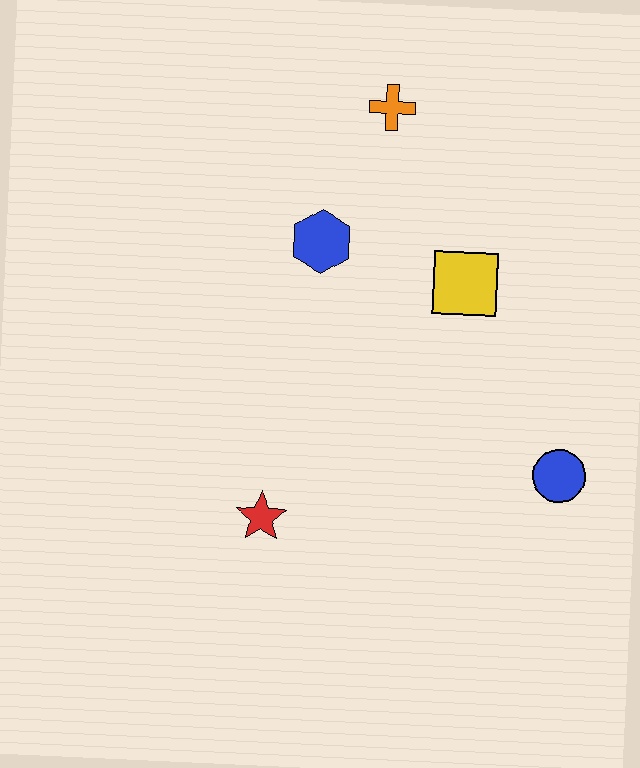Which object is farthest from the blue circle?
The orange cross is farthest from the blue circle.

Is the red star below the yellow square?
Yes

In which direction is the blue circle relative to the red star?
The blue circle is to the right of the red star.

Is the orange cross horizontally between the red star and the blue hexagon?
No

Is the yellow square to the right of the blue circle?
No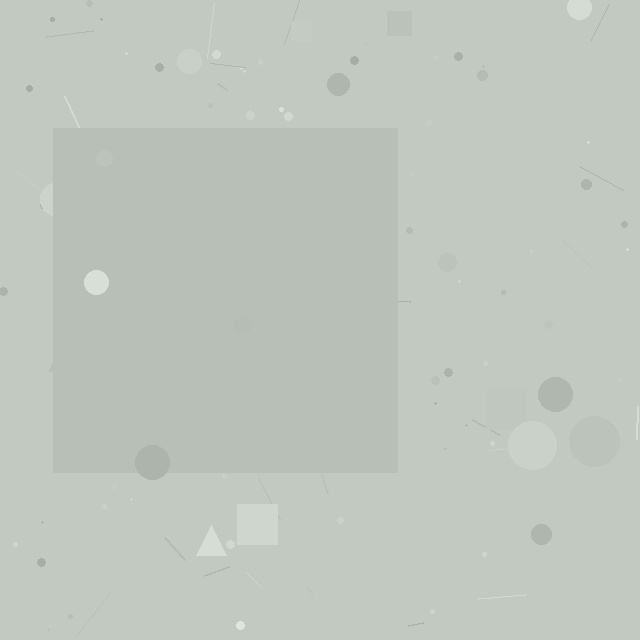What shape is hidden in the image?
A square is hidden in the image.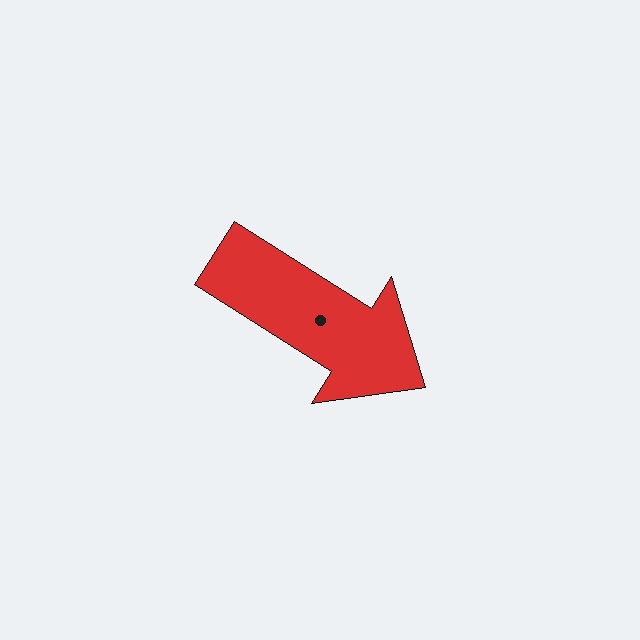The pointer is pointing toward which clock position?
Roughly 4 o'clock.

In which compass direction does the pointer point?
Southeast.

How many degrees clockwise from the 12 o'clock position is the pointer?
Approximately 123 degrees.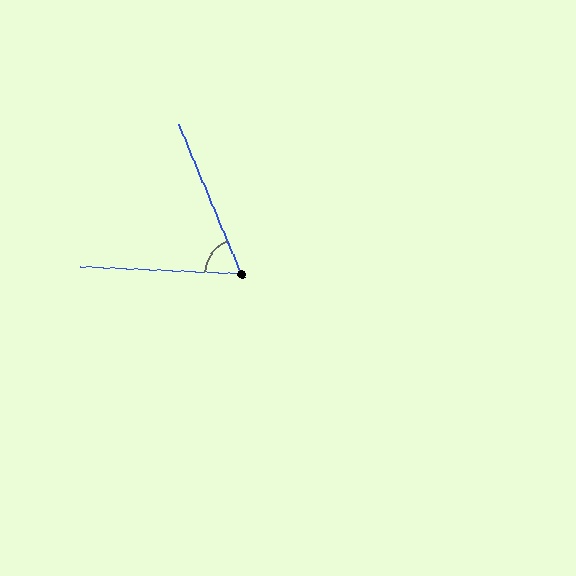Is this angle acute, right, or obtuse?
It is acute.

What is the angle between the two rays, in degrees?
Approximately 65 degrees.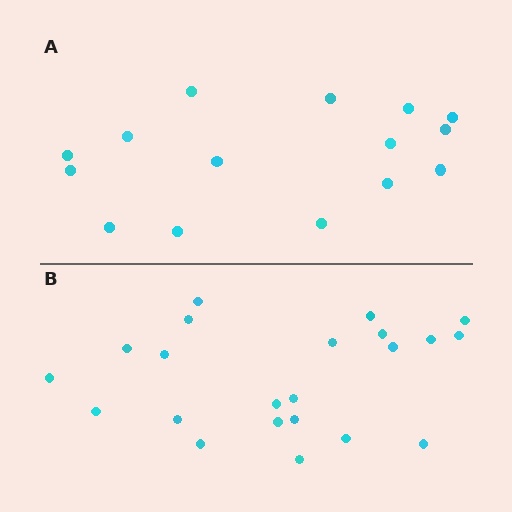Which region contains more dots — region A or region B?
Region B (the bottom region) has more dots.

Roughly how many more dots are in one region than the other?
Region B has roughly 8 or so more dots than region A.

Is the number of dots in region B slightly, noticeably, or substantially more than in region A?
Region B has substantially more. The ratio is roughly 1.5 to 1.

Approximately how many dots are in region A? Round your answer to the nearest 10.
About 20 dots. (The exact count is 15, which rounds to 20.)